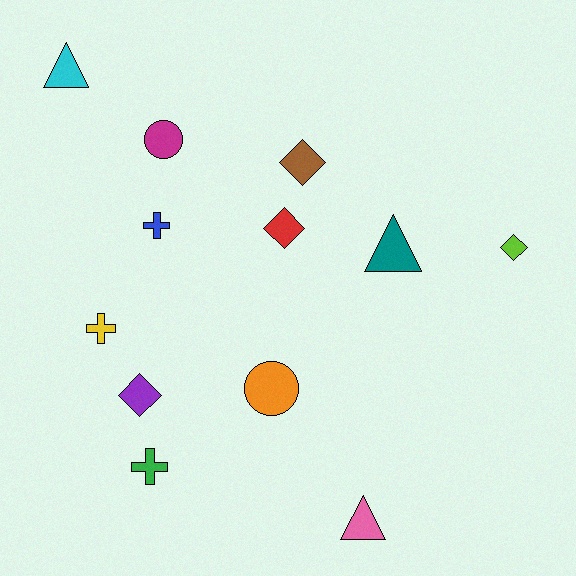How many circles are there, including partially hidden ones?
There are 2 circles.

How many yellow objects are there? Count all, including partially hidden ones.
There is 1 yellow object.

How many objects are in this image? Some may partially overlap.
There are 12 objects.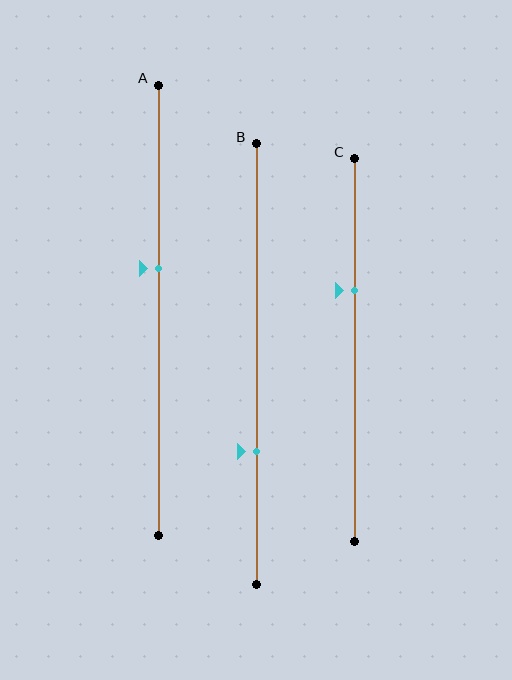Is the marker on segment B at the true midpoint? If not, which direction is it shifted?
No, the marker on segment B is shifted downward by about 20% of the segment length.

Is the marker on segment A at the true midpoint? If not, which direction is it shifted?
No, the marker on segment A is shifted upward by about 9% of the segment length.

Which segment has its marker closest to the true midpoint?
Segment A has its marker closest to the true midpoint.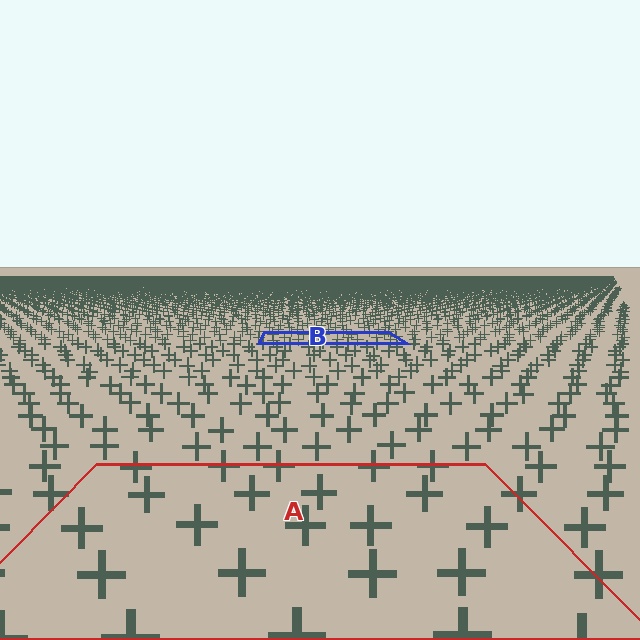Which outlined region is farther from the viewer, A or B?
Region B is farther from the viewer — the texture elements inside it appear smaller and more densely packed.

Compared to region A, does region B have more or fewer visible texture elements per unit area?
Region B has more texture elements per unit area — they are packed more densely because it is farther away.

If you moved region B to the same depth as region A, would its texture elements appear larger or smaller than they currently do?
They would appear larger. At a closer depth, the same texture elements are projected at a bigger on-screen size.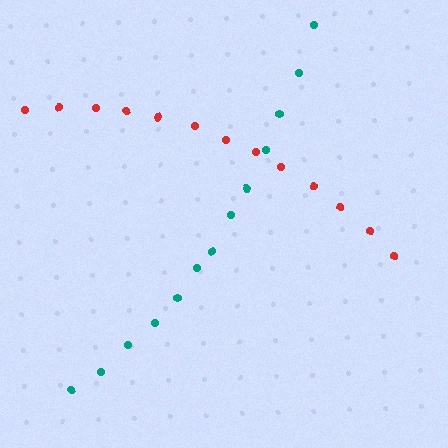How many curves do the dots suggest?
There are 2 distinct paths.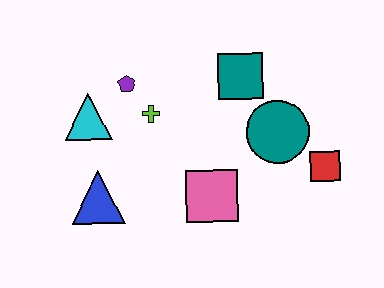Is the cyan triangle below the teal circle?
No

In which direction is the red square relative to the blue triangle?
The red square is to the right of the blue triangle.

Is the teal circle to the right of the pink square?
Yes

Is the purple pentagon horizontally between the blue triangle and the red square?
Yes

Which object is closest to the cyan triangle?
The purple pentagon is closest to the cyan triangle.